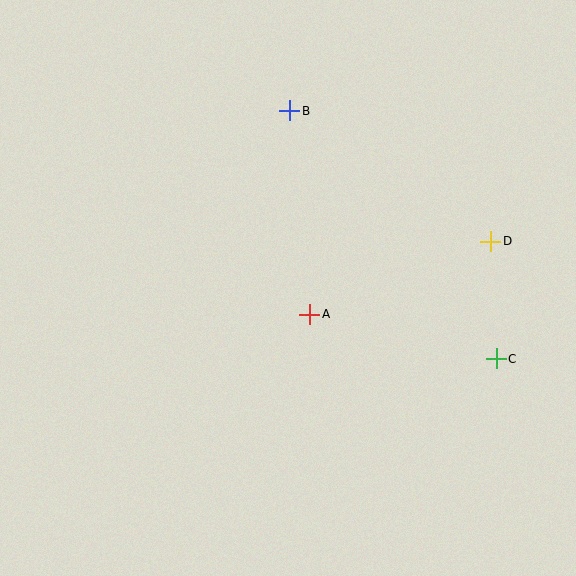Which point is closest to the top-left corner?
Point B is closest to the top-left corner.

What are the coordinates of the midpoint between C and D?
The midpoint between C and D is at (493, 300).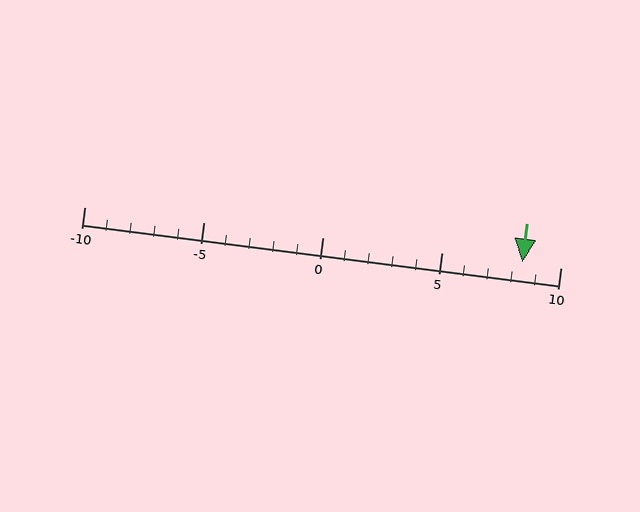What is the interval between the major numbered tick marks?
The major tick marks are spaced 5 units apart.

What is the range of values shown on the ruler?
The ruler shows values from -10 to 10.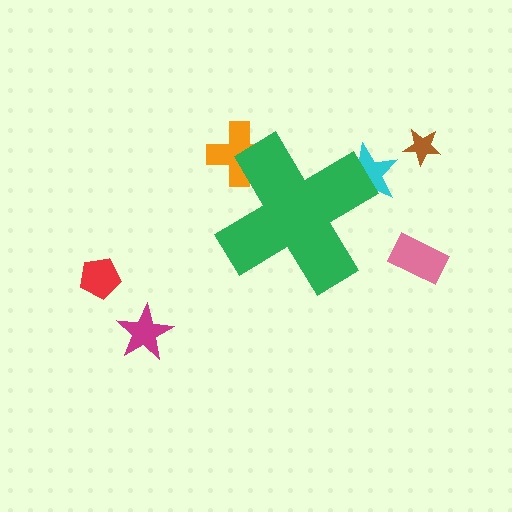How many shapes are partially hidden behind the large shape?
2 shapes are partially hidden.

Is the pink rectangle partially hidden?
No, the pink rectangle is fully visible.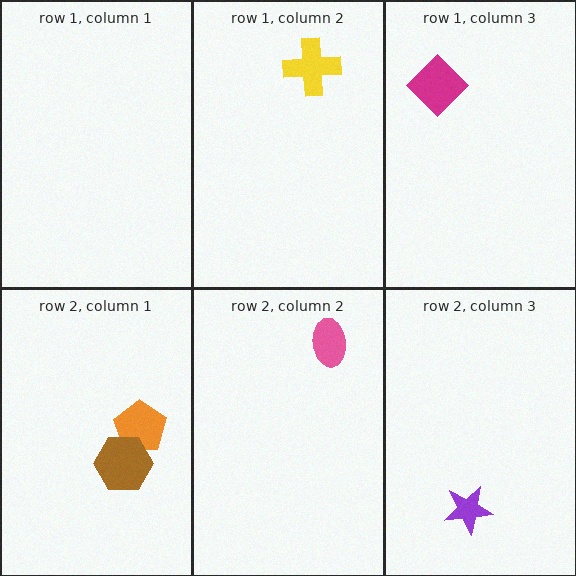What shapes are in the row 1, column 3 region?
The magenta diamond.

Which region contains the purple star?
The row 2, column 3 region.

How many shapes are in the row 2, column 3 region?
1.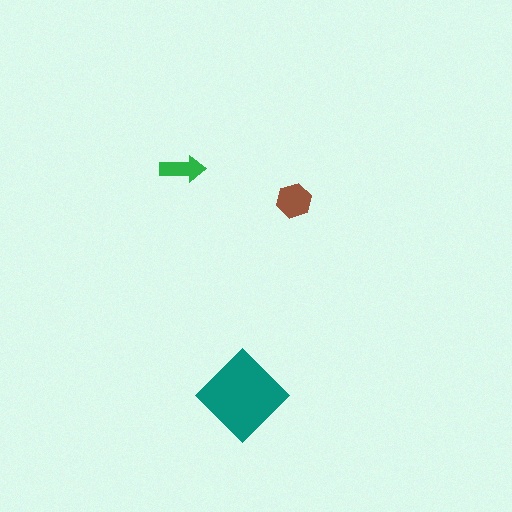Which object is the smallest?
The green arrow.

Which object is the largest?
The teal diamond.